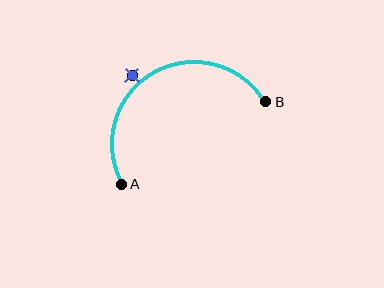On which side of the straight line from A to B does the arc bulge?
The arc bulges above the straight line connecting A and B.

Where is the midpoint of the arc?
The arc midpoint is the point on the curve farthest from the straight line joining A and B. It sits above that line.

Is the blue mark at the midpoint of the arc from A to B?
No — the blue mark does not lie on the arc at all. It sits slightly outside the curve.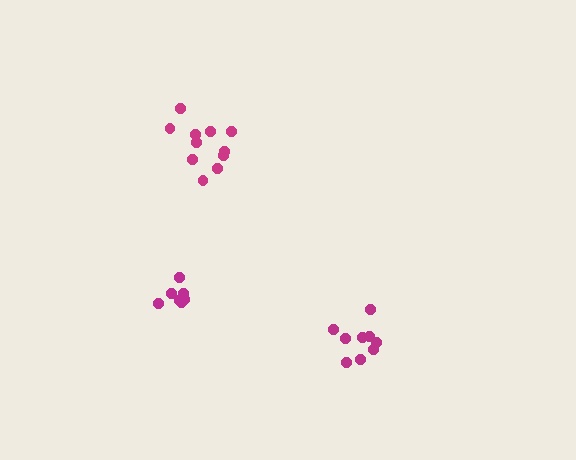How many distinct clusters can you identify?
There are 3 distinct clusters.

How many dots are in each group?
Group 1: 7 dots, Group 2: 9 dots, Group 3: 11 dots (27 total).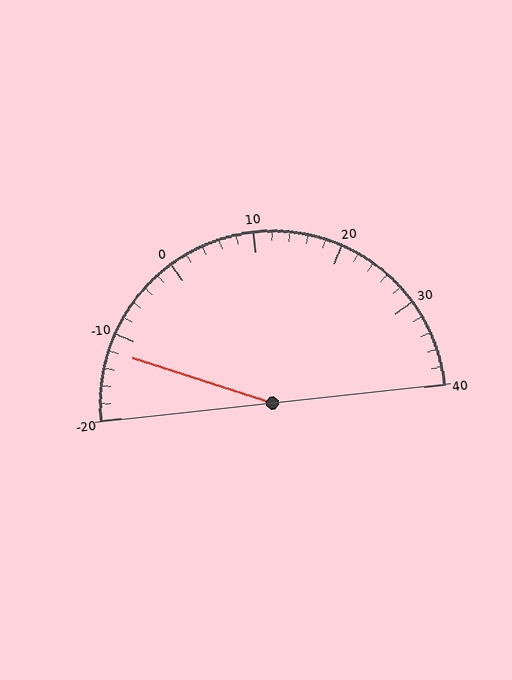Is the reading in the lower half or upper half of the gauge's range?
The reading is in the lower half of the range (-20 to 40).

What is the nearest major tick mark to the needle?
The nearest major tick mark is -10.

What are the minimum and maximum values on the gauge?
The gauge ranges from -20 to 40.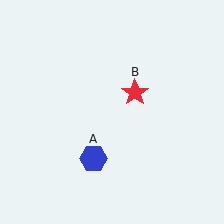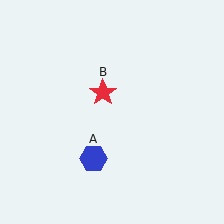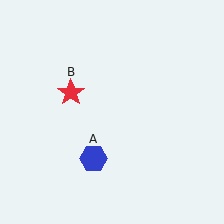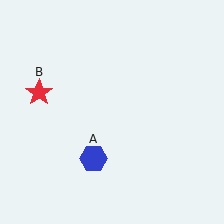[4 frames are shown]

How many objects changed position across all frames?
1 object changed position: red star (object B).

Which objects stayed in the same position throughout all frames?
Blue hexagon (object A) remained stationary.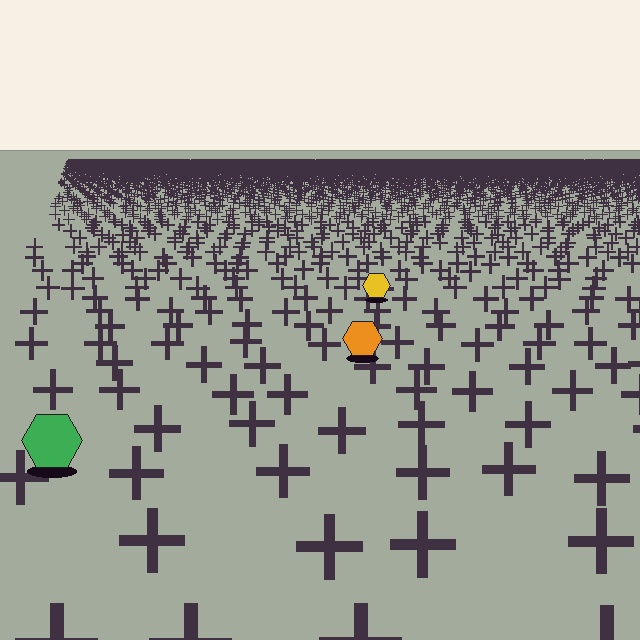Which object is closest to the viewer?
The green hexagon is closest. The texture marks near it are larger and more spread out.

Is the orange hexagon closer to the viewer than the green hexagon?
No. The green hexagon is closer — you can tell from the texture gradient: the ground texture is coarser near it.